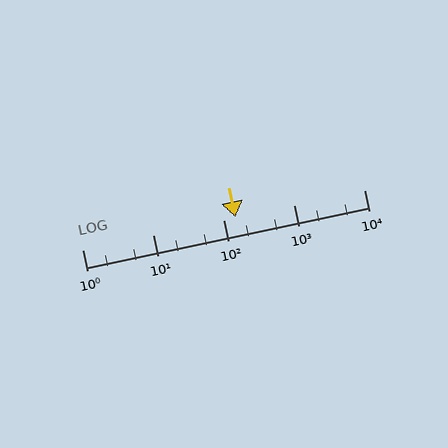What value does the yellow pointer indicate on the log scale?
The pointer indicates approximately 150.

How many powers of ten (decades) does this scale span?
The scale spans 4 decades, from 1 to 10000.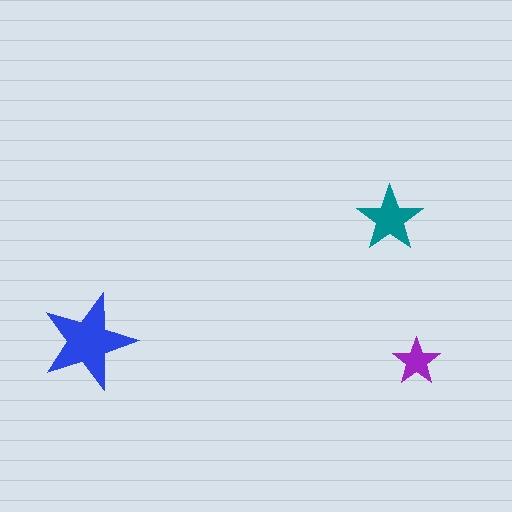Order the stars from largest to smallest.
the blue one, the teal one, the purple one.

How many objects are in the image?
There are 3 objects in the image.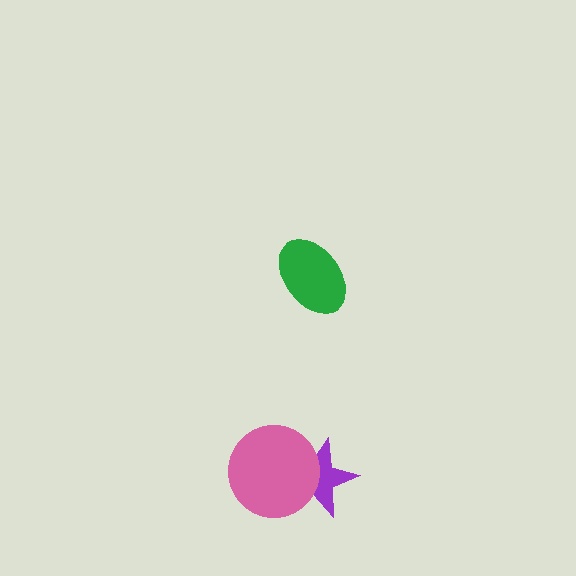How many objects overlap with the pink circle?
1 object overlaps with the pink circle.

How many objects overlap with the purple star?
1 object overlaps with the purple star.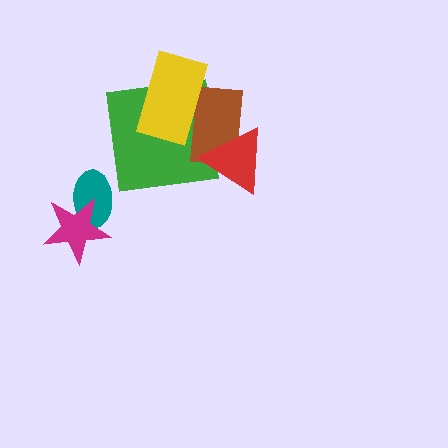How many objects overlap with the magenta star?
1 object overlaps with the magenta star.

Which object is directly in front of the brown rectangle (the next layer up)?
The yellow rectangle is directly in front of the brown rectangle.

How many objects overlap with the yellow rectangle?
2 objects overlap with the yellow rectangle.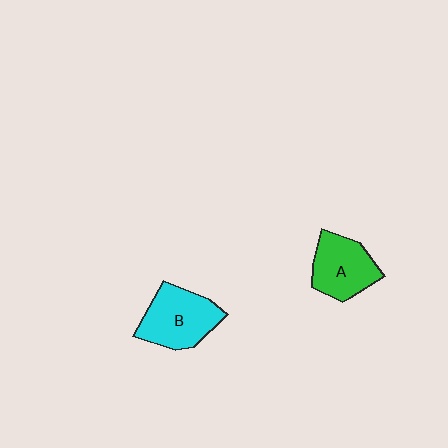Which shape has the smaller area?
Shape A (green).